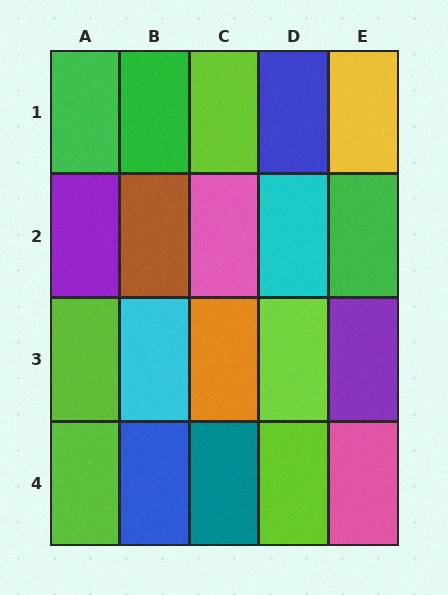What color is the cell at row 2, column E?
Green.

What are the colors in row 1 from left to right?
Green, green, lime, blue, yellow.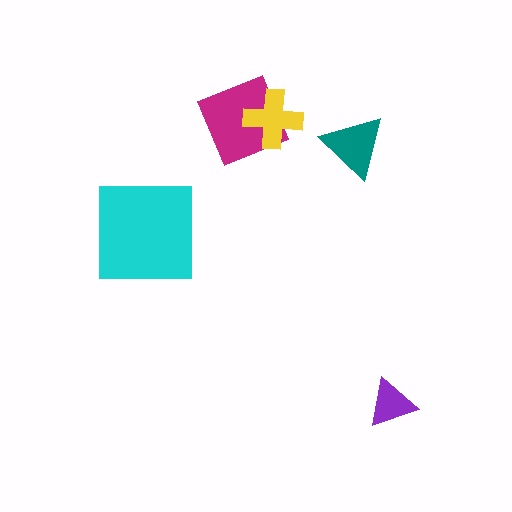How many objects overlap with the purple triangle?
0 objects overlap with the purple triangle.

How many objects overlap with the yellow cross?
1 object overlaps with the yellow cross.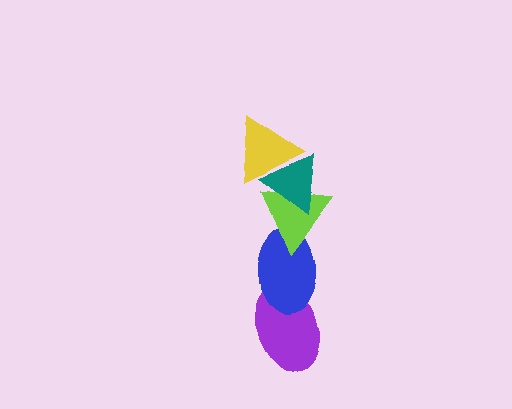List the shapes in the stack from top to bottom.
From top to bottom: the yellow triangle, the teal triangle, the lime triangle, the blue ellipse, the purple ellipse.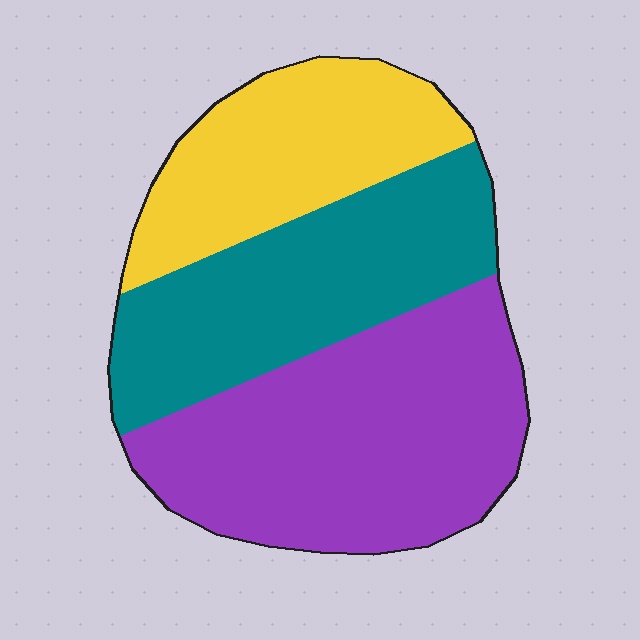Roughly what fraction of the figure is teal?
Teal covers roughly 30% of the figure.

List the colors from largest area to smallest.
From largest to smallest: purple, teal, yellow.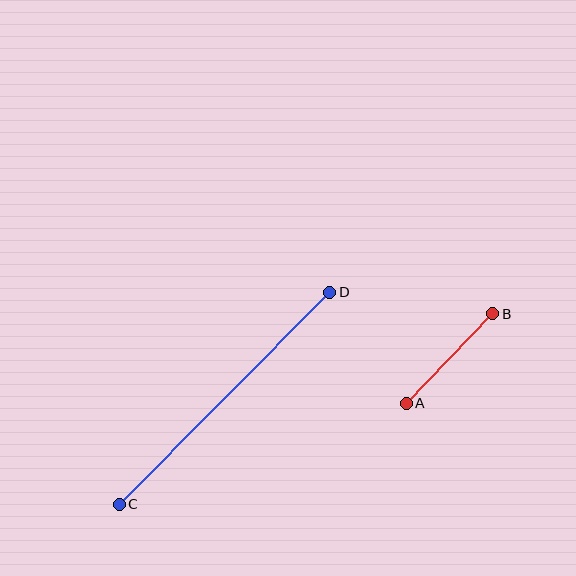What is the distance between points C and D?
The distance is approximately 299 pixels.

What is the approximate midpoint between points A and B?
The midpoint is at approximately (450, 359) pixels.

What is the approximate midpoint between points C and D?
The midpoint is at approximately (225, 398) pixels.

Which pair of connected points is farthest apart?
Points C and D are farthest apart.